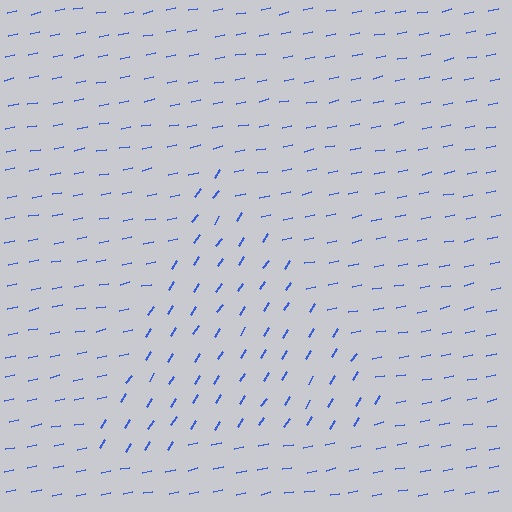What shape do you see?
I see a triangle.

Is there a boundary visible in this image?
Yes, there is a texture boundary formed by a change in line orientation.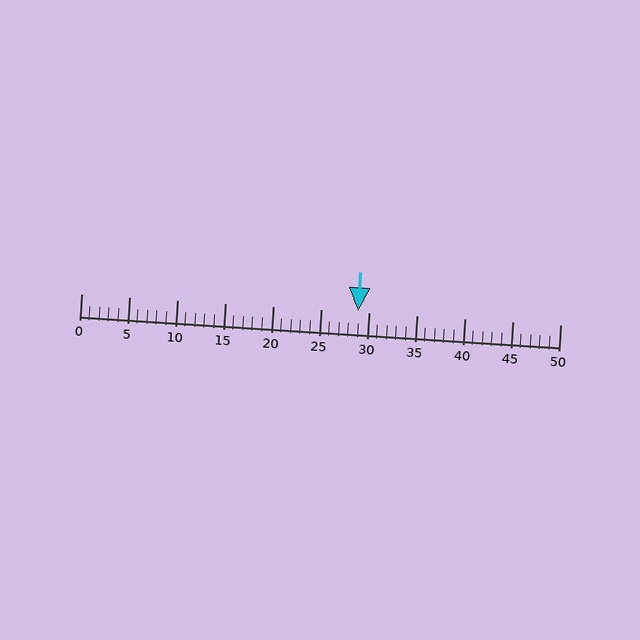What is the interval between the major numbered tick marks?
The major tick marks are spaced 5 units apart.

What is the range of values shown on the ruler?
The ruler shows values from 0 to 50.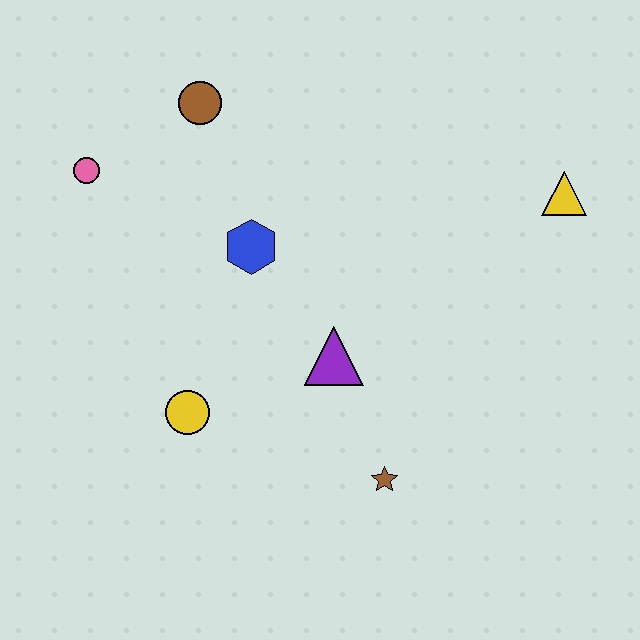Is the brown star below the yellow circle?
Yes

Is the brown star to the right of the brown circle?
Yes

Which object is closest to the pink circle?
The brown circle is closest to the pink circle.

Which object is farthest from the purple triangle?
The pink circle is farthest from the purple triangle.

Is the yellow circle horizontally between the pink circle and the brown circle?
Yes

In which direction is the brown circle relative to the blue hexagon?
The brown circle is above the blue hexagon.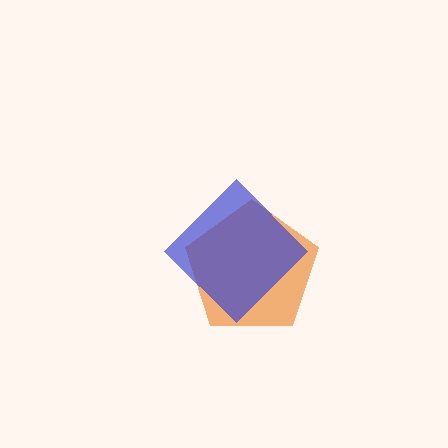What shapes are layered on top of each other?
The layered shapes are: an orange pentagon, a blue diamond.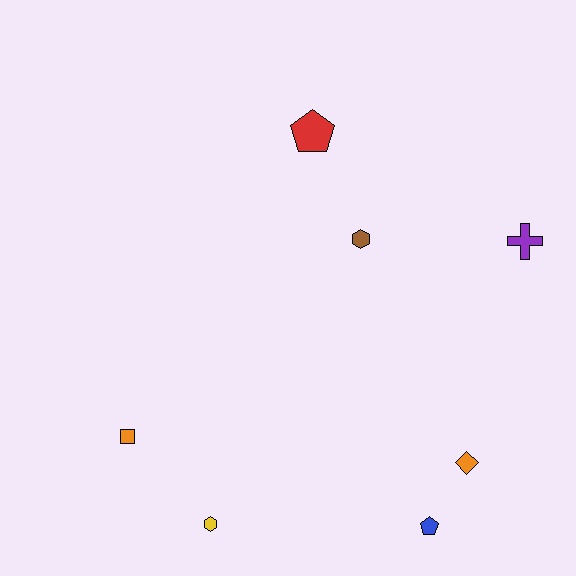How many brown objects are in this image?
There is 1 brown object.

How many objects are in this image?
There are 7 objects.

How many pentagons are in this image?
There are 2 pentagons.